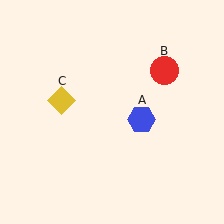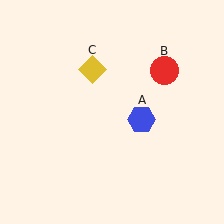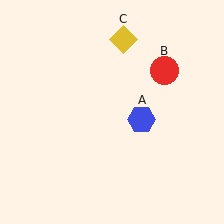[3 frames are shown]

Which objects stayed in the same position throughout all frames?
Blue hexagon (object A) and red circle (object B) remained stationary.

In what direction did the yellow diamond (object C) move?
The yellow diamond (object C) moved up and to the right.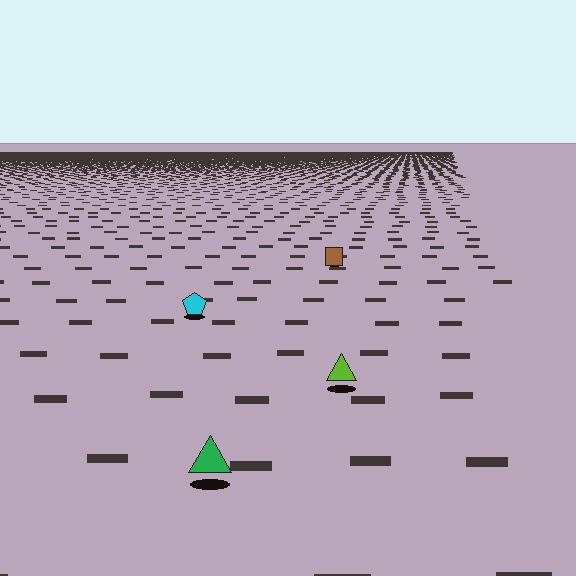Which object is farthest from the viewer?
The brown square is farthest from the viewer. It appears smaller and the ground texture around it is denser.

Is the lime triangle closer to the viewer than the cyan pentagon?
Yes. The lime triangle is closer — you can tell from the texture gradient: the ground texture is coarser near it.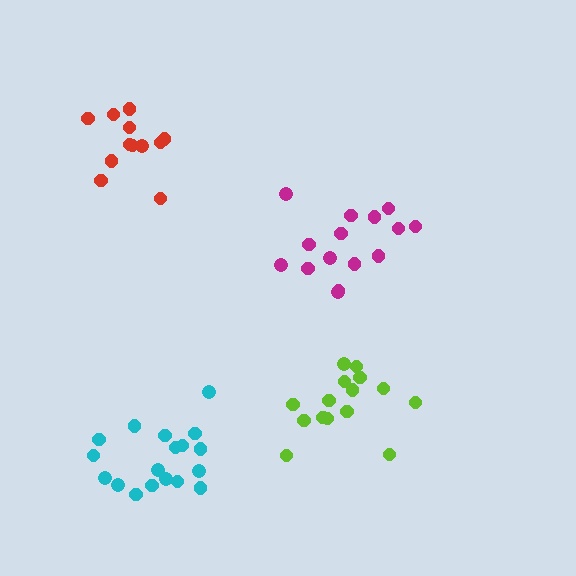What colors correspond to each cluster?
The clusters are colored: red, magenta, cyan, lime.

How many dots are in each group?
Group 1: 12 dots, Group 2: 15 dots, Group 3: 18 dots, Group 4: 15 dots (60 total).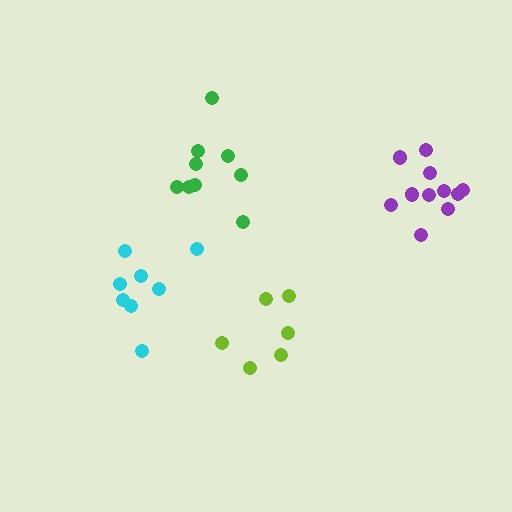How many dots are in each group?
Group 1: 9 dots, Group 2: 11 dots, Group 3: 6 dots, Group 4: 8 dots (34 total).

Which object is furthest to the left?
The cyan cluster is leftmost.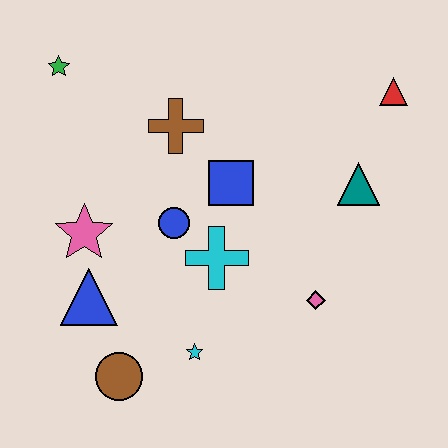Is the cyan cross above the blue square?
No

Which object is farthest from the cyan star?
The red triangle is farthest from the cyan star.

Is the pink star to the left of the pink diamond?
Yes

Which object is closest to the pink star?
The blue triangle is closest to the pink star.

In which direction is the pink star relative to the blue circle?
The pink star is to the left of the blue circle.